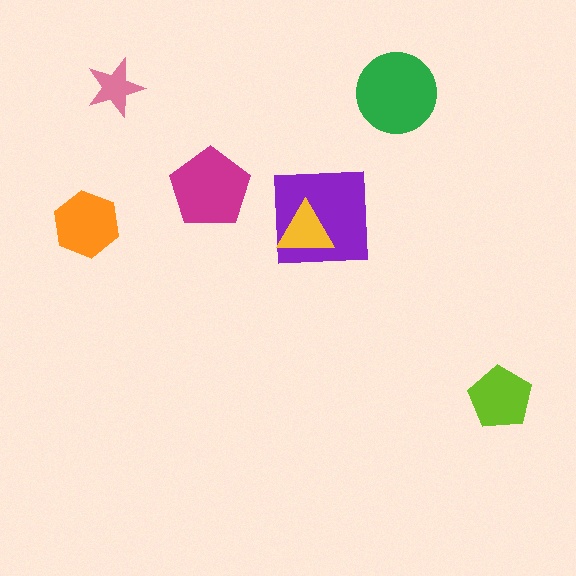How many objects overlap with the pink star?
0 objects overlap with the pink star.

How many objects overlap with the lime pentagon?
0 objects overlap with the lime pentagon.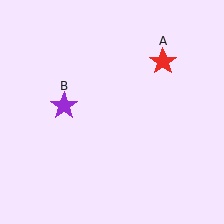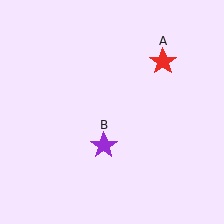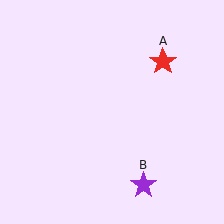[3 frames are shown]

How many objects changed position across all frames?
1 object changed position: purple star (object B).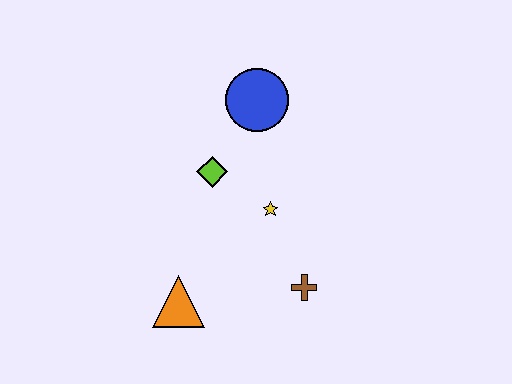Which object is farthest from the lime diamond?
The brown cross is farthest from the lime diamond.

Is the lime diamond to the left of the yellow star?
Yes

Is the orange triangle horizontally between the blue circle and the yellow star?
No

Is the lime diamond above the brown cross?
Yes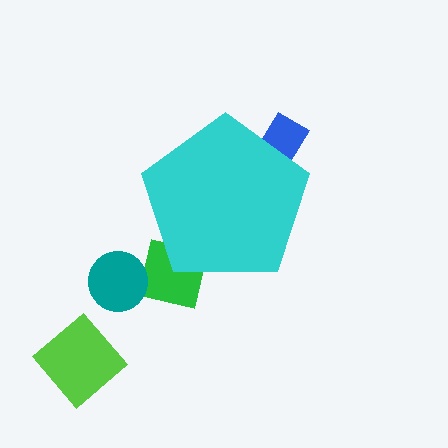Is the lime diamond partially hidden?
No, the lime diamond is fully visible.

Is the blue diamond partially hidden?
Yes, the blue diamond is partially hidden behind the cyan pentagon.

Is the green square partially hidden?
Yes, the green square is partially hidden behind the cyan pentagon.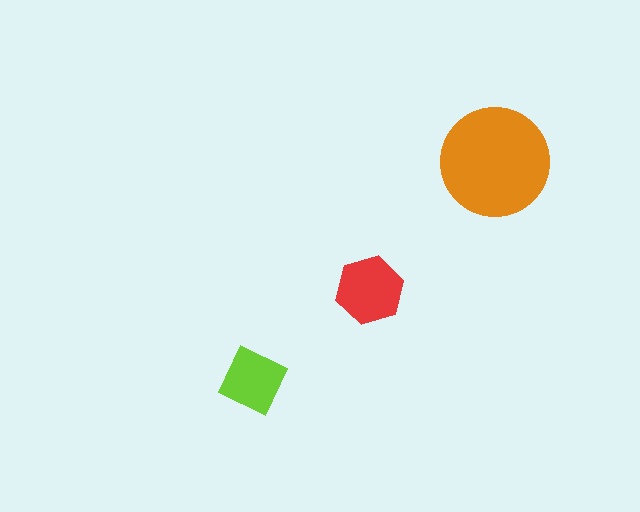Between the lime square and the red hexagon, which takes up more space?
The red hexagon.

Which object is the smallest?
The lime square.